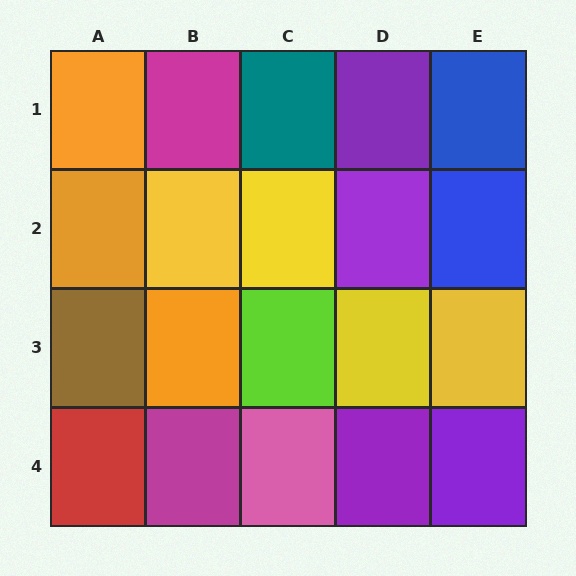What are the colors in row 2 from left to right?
Orange, yellow, yellow, purple, blue.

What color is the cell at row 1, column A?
Orange.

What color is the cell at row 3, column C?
Lime.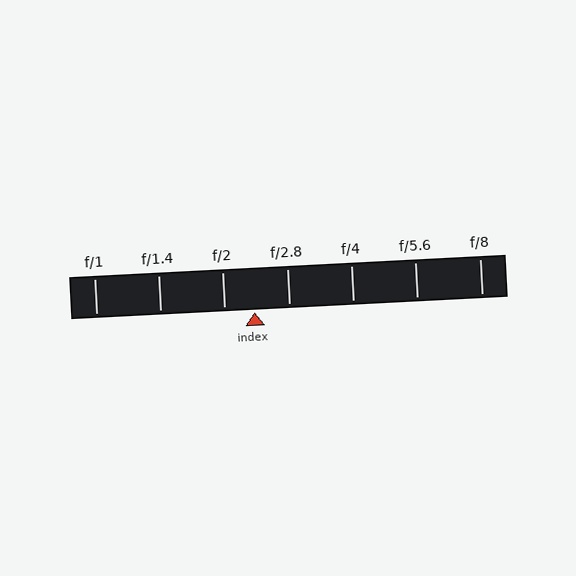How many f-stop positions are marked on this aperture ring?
There are 7 f-stop positions marked.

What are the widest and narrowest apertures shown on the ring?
The widest aperture shown is f/1 and the narrowest is f/8.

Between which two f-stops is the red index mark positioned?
The index mark is between f/2 and f/2.8.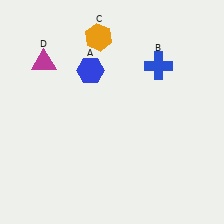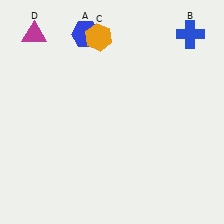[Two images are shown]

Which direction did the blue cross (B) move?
The blue cross (B) moved up.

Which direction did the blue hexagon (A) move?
The blue hexagon (A) moved up.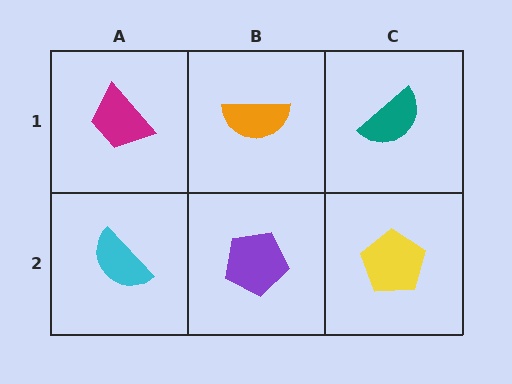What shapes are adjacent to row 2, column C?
A teal semicircle (row 1, column C), a purple pentagon (row 2, column B).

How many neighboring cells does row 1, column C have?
2.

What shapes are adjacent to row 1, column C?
A yellow pentagon (row 2, column C), an orange semicircle (row 1, column B).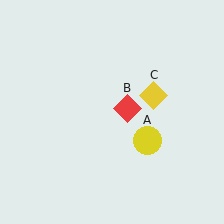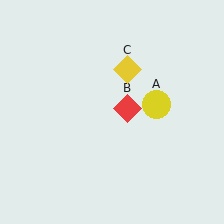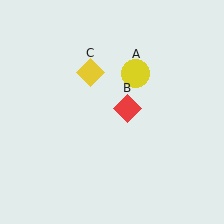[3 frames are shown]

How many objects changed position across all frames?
2 objects changed position: yellow circle (object A), yellow diamond (object C).